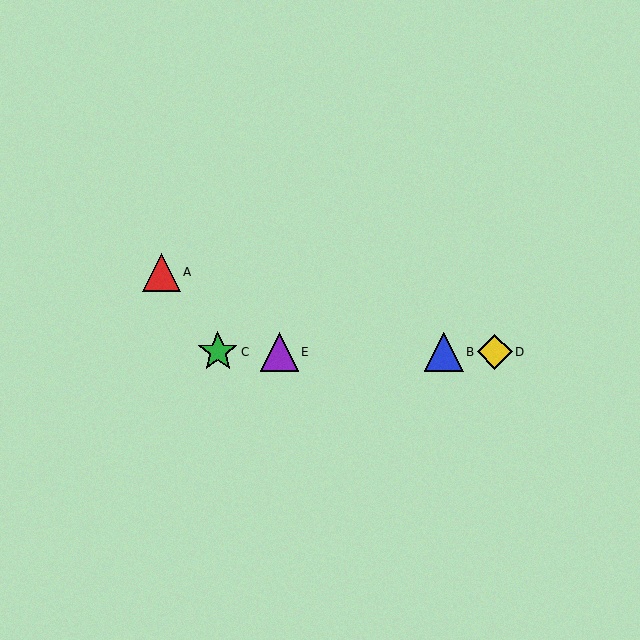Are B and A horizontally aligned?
No, B is at y≈352 and A is at y≈272.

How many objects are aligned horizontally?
4 objects (B, C, D, E) are aligned horizontally.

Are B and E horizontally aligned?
Yes, both are at y≈352.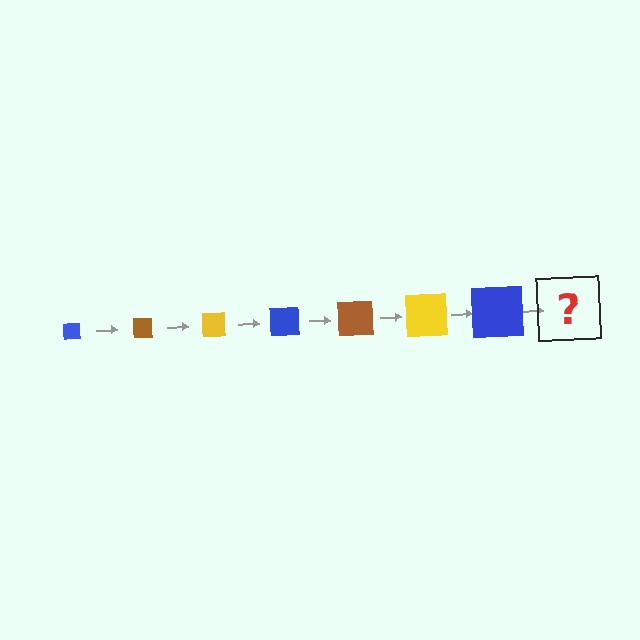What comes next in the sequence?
The next element should be a brown square, larger than the previous one.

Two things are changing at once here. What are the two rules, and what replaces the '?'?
The two rules are that the square grows larger each step and the color cycles through blue, brown, and yellow. The '?' should be a brown square, larger than the previous one.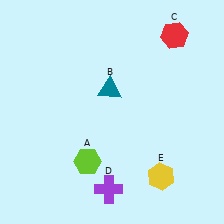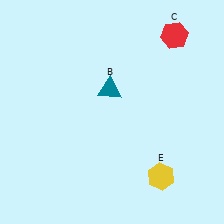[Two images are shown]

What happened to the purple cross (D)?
The purple cross (D) was removed in Image 2. It was in the bottom-left area of Image 1.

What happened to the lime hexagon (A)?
The lime hexagon (A) was removed in Image 2. It was in the bottom-left area of Image 1.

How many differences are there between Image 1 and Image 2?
There are 2 differences between the two images.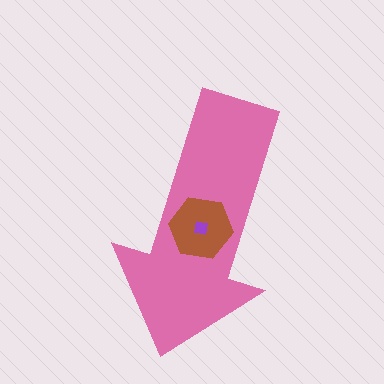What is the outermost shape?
The pink arrow.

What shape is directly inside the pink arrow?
The brown hexagon.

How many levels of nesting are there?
3.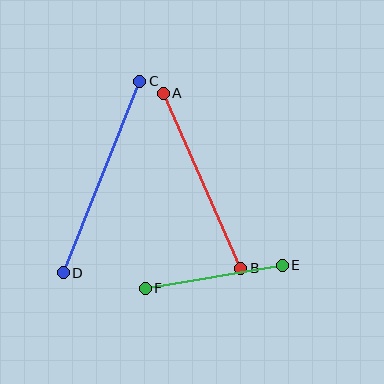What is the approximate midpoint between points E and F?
The midpoint is at approximately (214, 277) pixels.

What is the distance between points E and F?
The distance is approximately 139 pixels.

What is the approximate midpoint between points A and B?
The midpoint is at approximately (202, 181) pixels.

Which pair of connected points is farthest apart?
Points C and D are farthest apart.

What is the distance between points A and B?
The distance is approximately 192 pixels.